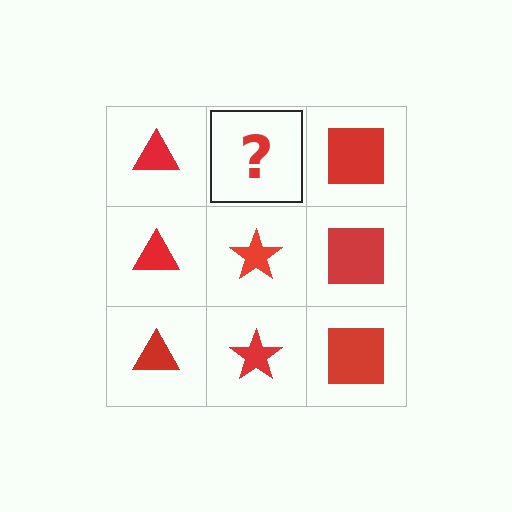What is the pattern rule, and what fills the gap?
The rule is that each column has a consistent shape. The gap should be filled with a red star.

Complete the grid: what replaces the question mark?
The question mark should be replaced with a red star.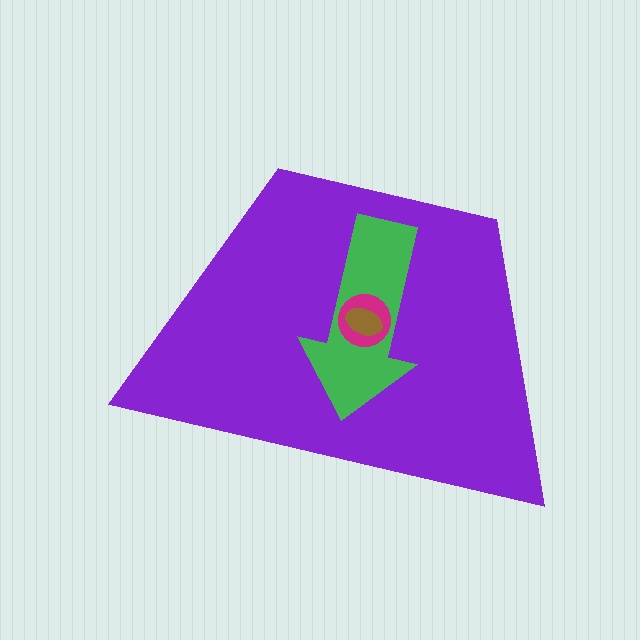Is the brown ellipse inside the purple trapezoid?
Yes.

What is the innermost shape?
The brown ellipse.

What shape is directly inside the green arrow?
The magenta circle.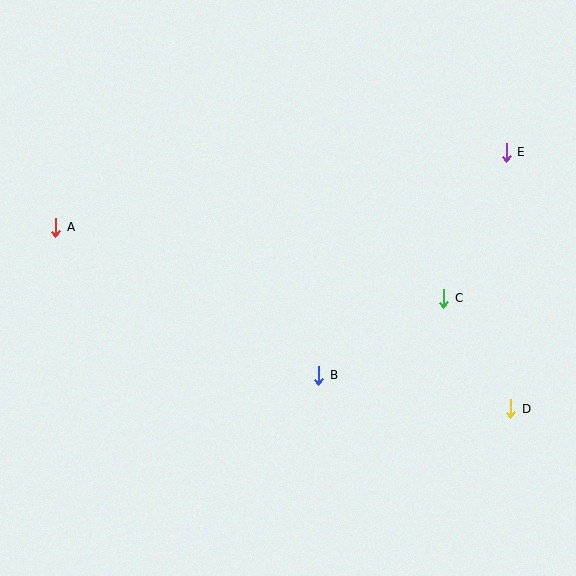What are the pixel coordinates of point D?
Point D is at (511, 409).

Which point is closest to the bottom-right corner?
Point D is closest to the bottom-right corner.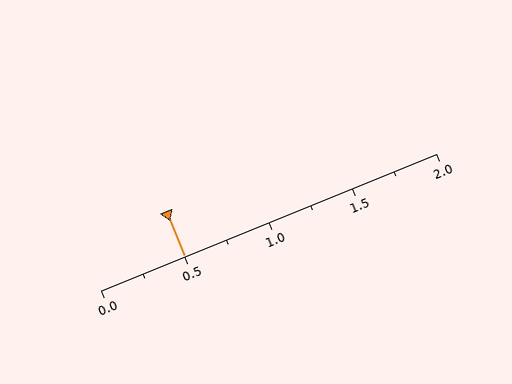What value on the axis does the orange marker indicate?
The marker indicates approximately 0.5.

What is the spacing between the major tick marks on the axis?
The major ticks are spaced 0.5 apart.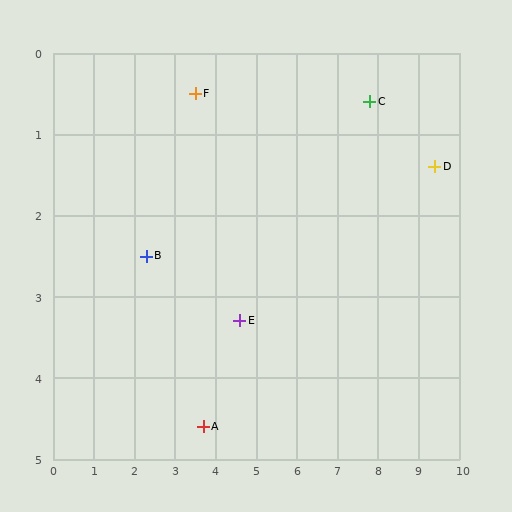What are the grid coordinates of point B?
Point B is at approximately (2.3, 2.5).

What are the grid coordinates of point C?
Point C is at approximately (7.8, 0.6).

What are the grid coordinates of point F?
Point F is at approximately (3.5, 0.5).